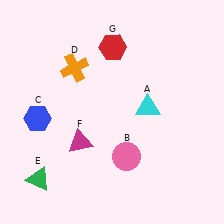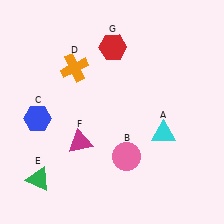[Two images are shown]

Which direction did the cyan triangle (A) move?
The cyan triangle (A) moved down.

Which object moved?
The cyan triangle (A) moved down.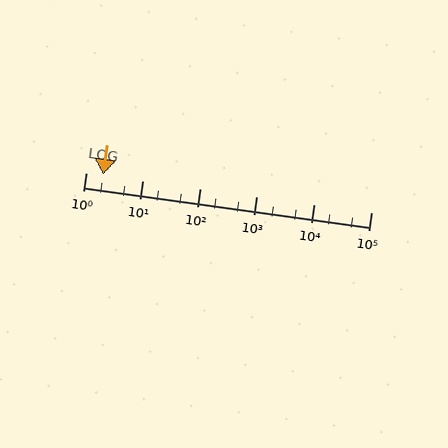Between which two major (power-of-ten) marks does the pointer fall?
The pointer is between 1 and 10.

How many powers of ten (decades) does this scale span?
The scale spans 5 decades, from 1 to 100000.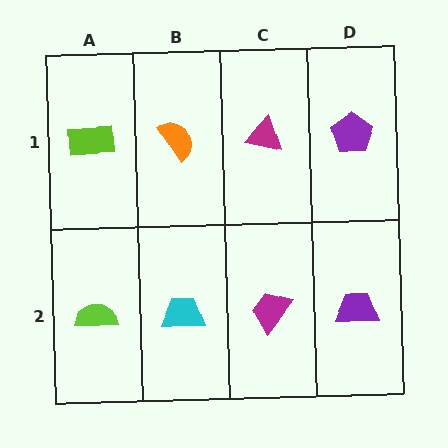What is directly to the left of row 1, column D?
A magenta triangle.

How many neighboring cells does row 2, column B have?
3.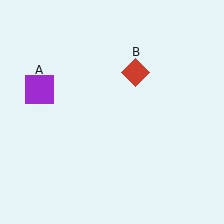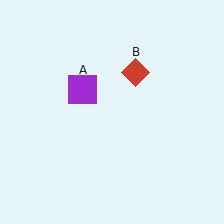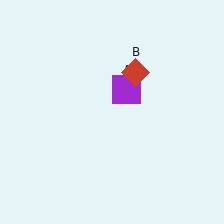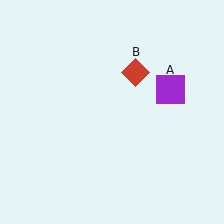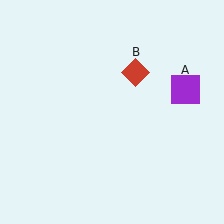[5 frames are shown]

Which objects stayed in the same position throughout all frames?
Red diamond (object B) remained stationary.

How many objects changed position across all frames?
1 object changed position: purple square (object A).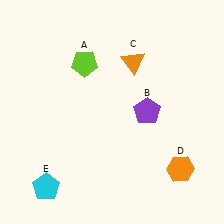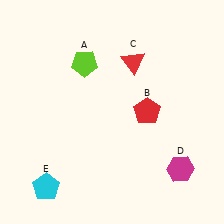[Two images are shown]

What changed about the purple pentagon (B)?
In Image 1, B is purple. In Image 2, it changed to red.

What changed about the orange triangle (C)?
In Image 1, C is orange. In Image 2, it changed to red.